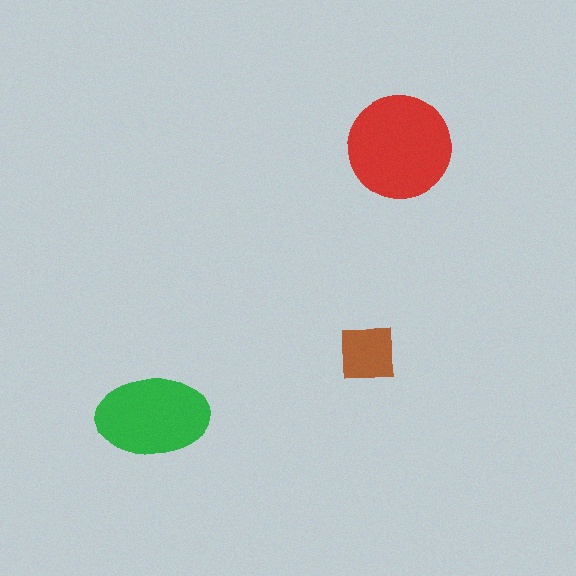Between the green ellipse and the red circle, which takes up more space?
The red circle.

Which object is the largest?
The red circle.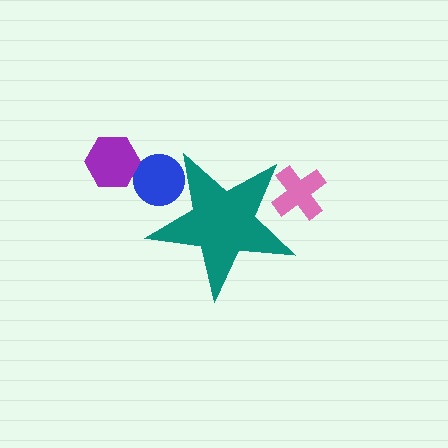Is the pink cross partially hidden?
Yes, the pink cross is partially hidden behind the teal star.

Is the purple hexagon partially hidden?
No, the purple hexagon is fully visible.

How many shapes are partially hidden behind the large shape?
2 shapes are partially hidden.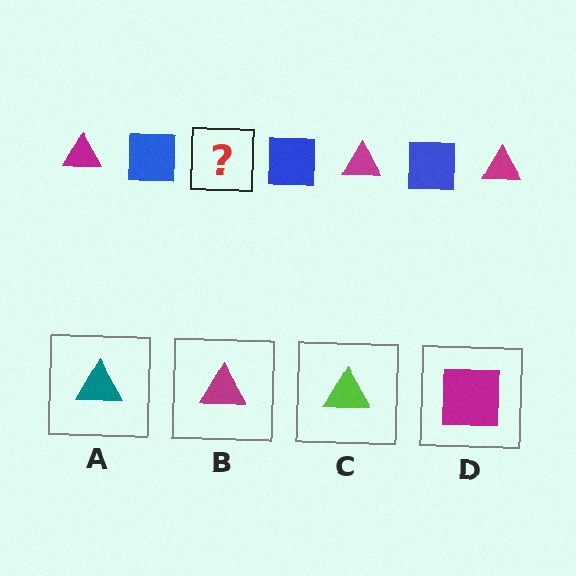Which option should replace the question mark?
Option B.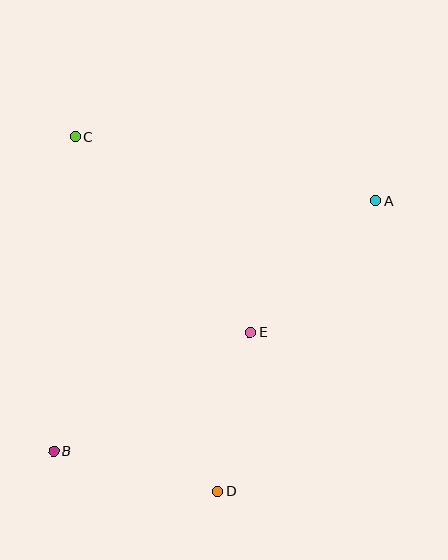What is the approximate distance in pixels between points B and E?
The distance between B and E is approximately 229 pixels.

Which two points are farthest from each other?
Points A and B are farthest from each other.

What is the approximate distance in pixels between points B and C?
The distance between B and C is approximately 316 pixels.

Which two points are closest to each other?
Points D and E are closest to each other.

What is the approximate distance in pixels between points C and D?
The distance between C and D is approximately 382 pixels.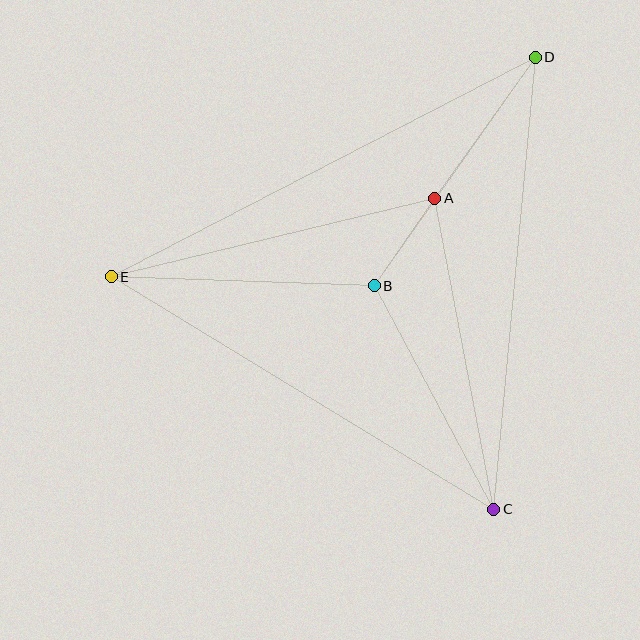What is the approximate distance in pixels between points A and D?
The distance between A and D is approximately 173 pixels.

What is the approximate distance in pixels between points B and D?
The distance between B and D is approximately 279 pixels.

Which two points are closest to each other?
Points A and B are closest to each other.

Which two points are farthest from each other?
Points D and E are farthest from each other.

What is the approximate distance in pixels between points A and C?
The distance between A and C is approximately 316 pixels.